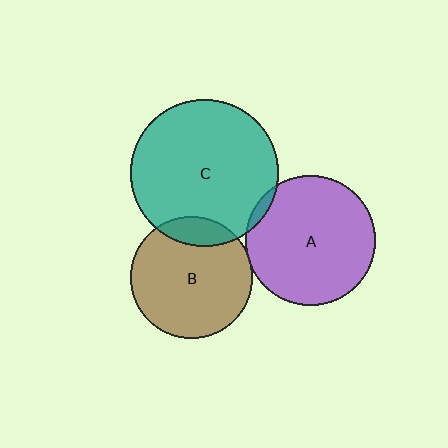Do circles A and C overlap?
Yes.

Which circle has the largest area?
Circle C (teal).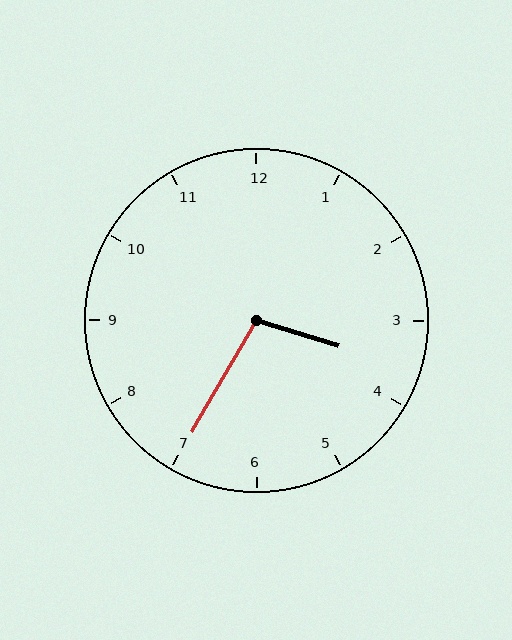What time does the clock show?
3:35.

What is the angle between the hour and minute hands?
Approximately 102 degrees.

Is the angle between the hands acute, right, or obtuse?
It is obtuse.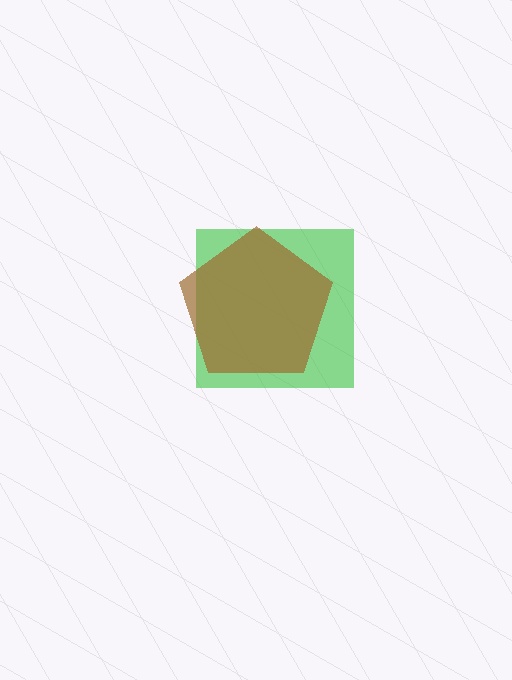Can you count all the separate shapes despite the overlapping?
Yes, there are 2 separate shapes.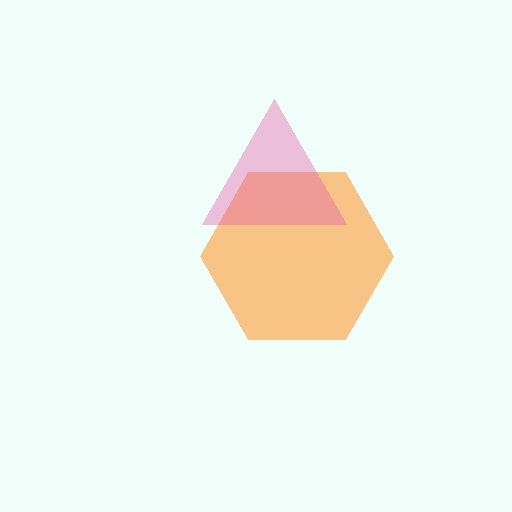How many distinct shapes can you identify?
There are 2 distinct shapes: an orange hexagon, a pink triangle.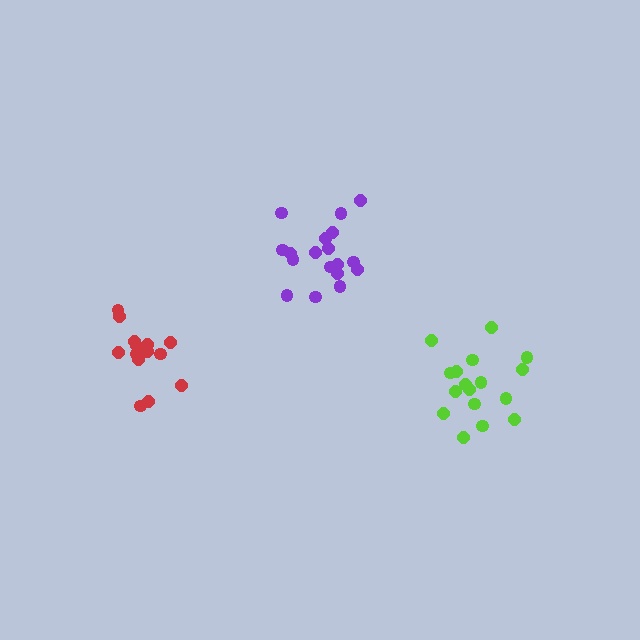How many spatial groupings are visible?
There are 3 spatial groupings.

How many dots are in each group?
Group 1: 17 dots, Group 2: 15 dots, Group 3: 18 dots (50 total).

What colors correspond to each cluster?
The clusters are colored: lime, red, purple.